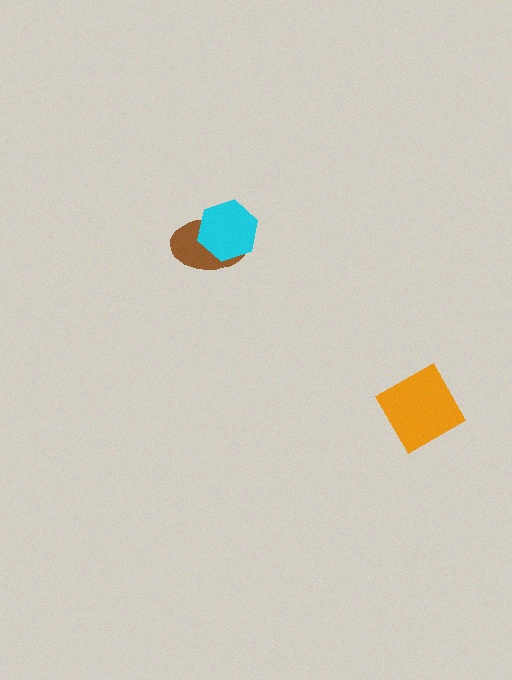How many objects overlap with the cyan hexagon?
1 object overlaps with the cyan hexagon.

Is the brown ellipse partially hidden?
Yes, it is partially covered by another shape.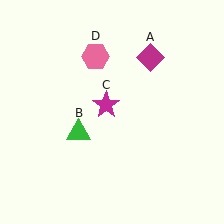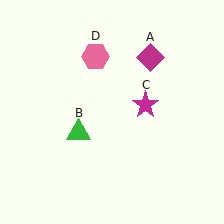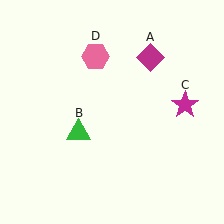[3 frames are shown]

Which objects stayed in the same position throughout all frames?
Magenta diamond (object A) and green triangle (object B) and pink hexagon (object D) remained stationary.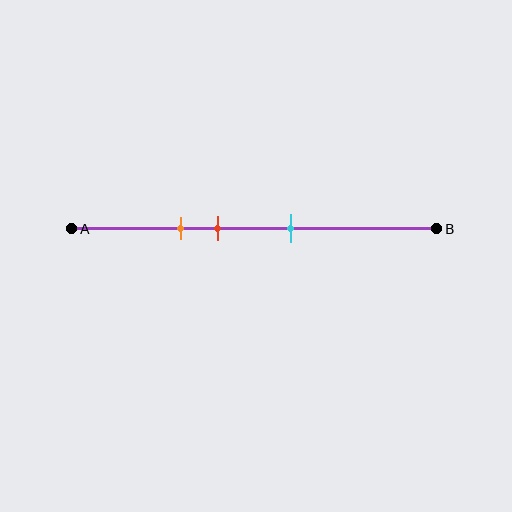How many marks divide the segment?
There are 3 marks dividing the segment.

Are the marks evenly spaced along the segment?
Yes, the marks are approximately evenly spaced.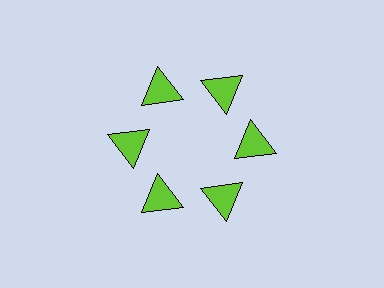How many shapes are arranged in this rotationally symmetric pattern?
There are 6 shapes, arranged in 6 groups of 1.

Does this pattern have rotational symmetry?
Yes, this pattern has 6-fold rotational symmetry. It looks the same after rotating 60 degrees around the center.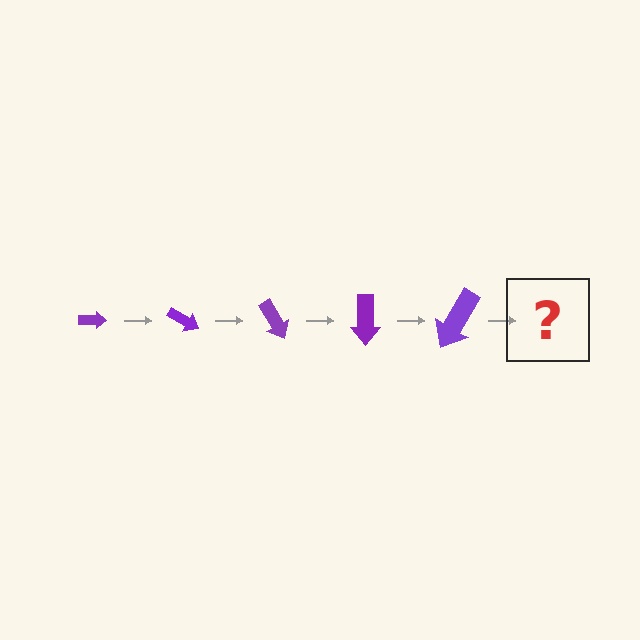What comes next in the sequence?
The next element should be an arrow, larger than the previous one and rotated 150 degrees from the start.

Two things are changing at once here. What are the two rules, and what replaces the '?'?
The two rules are that the arrow grows larger each step and it rotates 30 degrees each step. The '?' should be an arrow, larger than the previous one and rotated 150 degrees from the start.